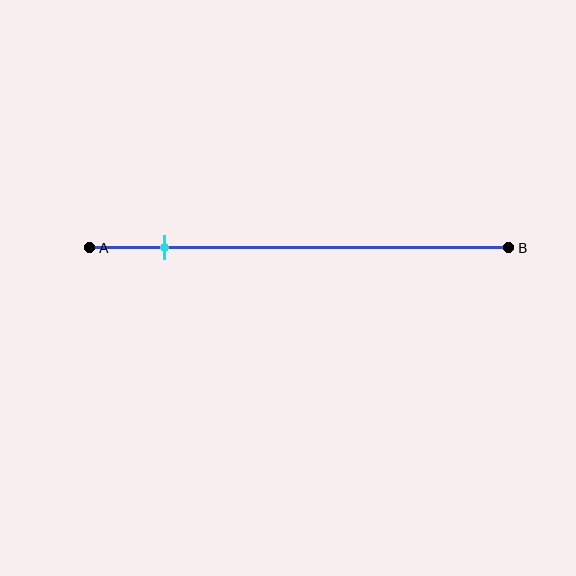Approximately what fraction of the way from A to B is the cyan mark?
The cyan mark is approximately 20% of the way from A to B.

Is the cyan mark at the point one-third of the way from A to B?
No, the mark is at about 20% from A, not at the 33% one-third point.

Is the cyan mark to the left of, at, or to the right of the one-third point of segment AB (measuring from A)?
The cyan mark is to the left of the one-third point of segment AB.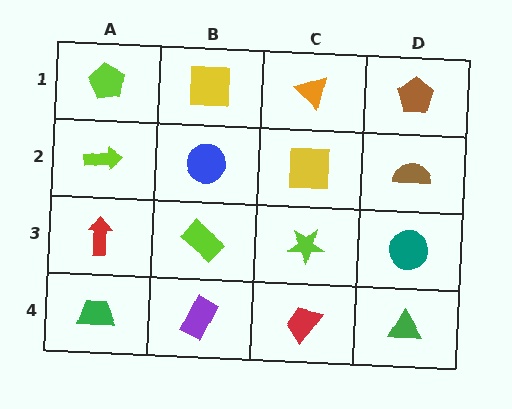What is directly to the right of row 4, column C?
A green triangle.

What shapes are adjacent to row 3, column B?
A blue circle (row 2, column B), a purple rectangle (row 4, column B), a red arrow (row 3, column A), a lime star (row 3, column C).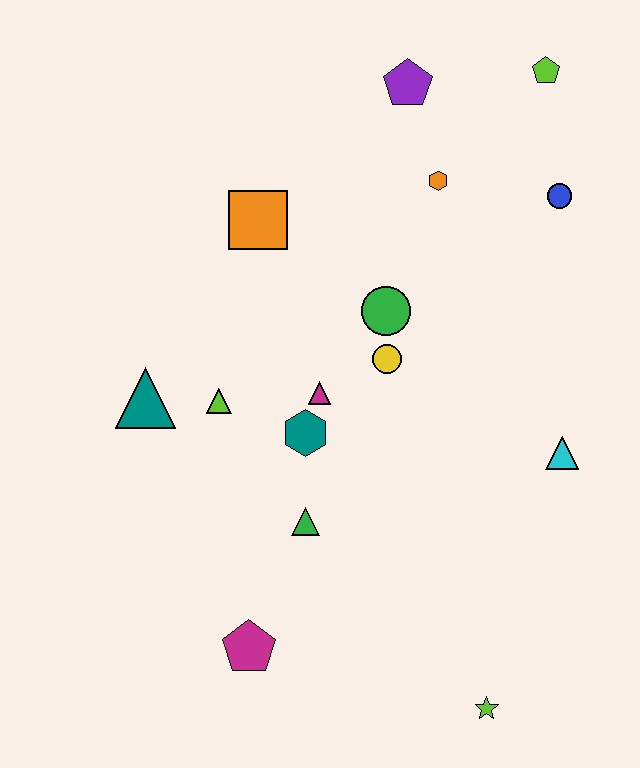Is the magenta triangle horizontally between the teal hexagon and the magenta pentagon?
No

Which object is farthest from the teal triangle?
The lime pentagon is farthest from the teal triangle.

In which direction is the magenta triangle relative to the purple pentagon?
The magenta triangle is below the purple pentagon.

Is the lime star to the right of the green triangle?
Yes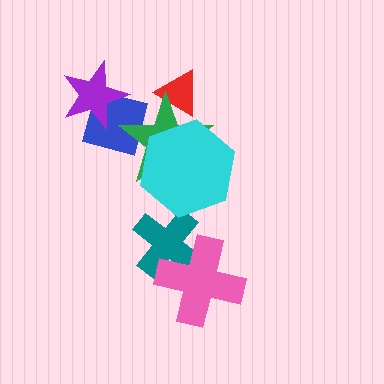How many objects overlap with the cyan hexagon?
1 object overlaps with the cyan hexagon.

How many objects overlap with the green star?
3 objects overlap with the green star.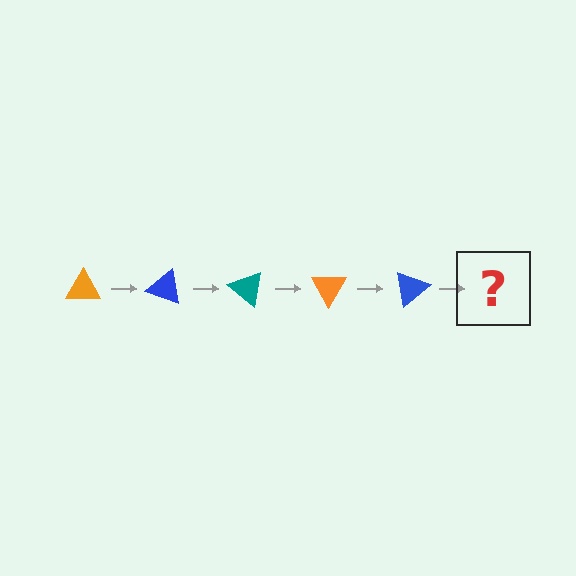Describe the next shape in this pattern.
It should be a teal triangle, rotated 100 degrees from the start.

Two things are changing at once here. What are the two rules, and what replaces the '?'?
The two rules are that it rotates 20 degrees each step and the color cycles through orange, blue, and teal. The '?' should be a teal triangle, rotated 100 degrees from the start.